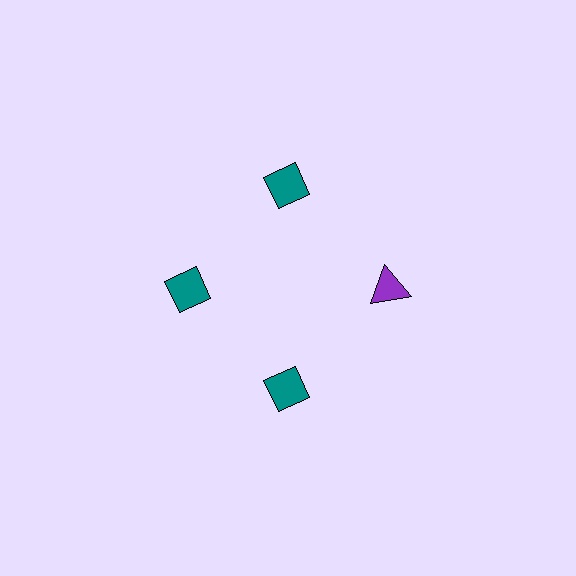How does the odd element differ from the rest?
It differs in both color (purple instead of teal) and shape (triangle instead of diamond).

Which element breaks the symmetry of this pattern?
The purple triangle at roughly the 3 o'clock position breaks the symmetry. All other shapes are teal diamonds.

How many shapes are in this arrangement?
There are 4 shapes arranged in a ring pattern.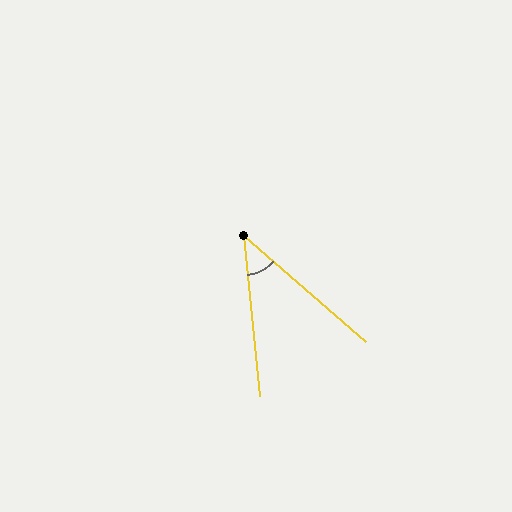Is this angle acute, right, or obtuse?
It is acute.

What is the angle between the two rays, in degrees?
Approximately 44 degrees.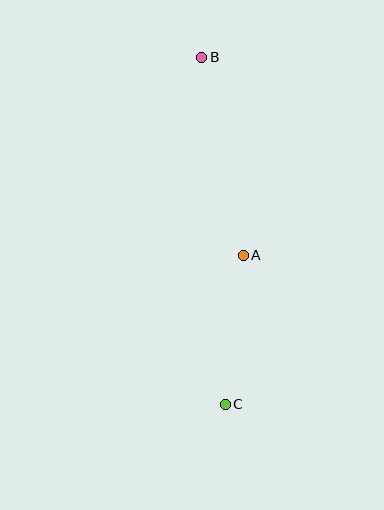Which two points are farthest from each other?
Points B and C are farthest from each other.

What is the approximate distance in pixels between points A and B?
The distance between A and B is approximately 202 pixels.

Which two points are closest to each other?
Points A and C are closest to each other.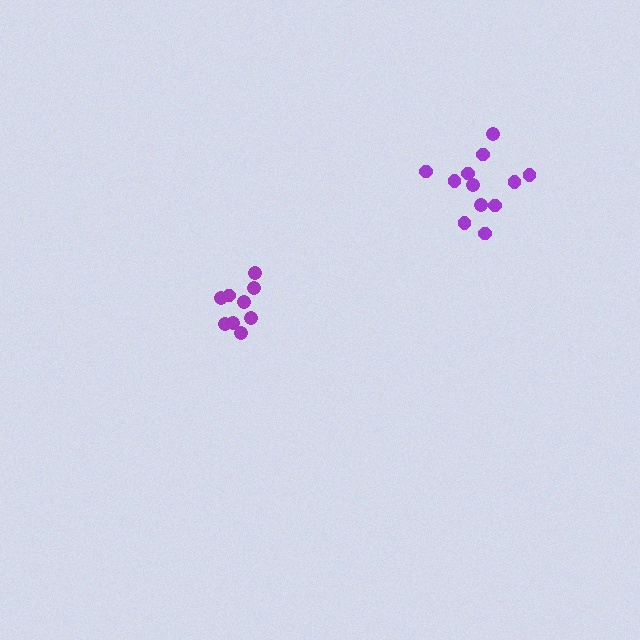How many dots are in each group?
Group 1: 9 dots, Group 2: 12 dots (21 total).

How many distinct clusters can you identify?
There are 2 distinct clusters.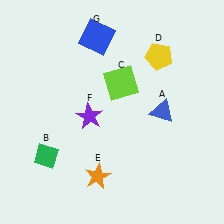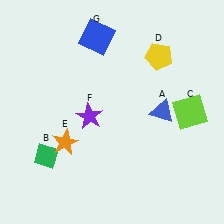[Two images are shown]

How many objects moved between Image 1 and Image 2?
2 objects moved between the two images.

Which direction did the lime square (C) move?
The lime square (C) moved right.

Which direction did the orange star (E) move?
The orange star (E) moved up.